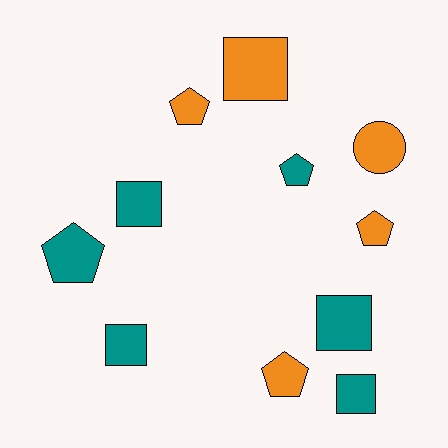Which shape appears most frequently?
Pentagon, with 5 objects.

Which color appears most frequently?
Teal, with 6 objects.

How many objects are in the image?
There are 11 objects.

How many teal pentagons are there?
There are 2 teal pentagons.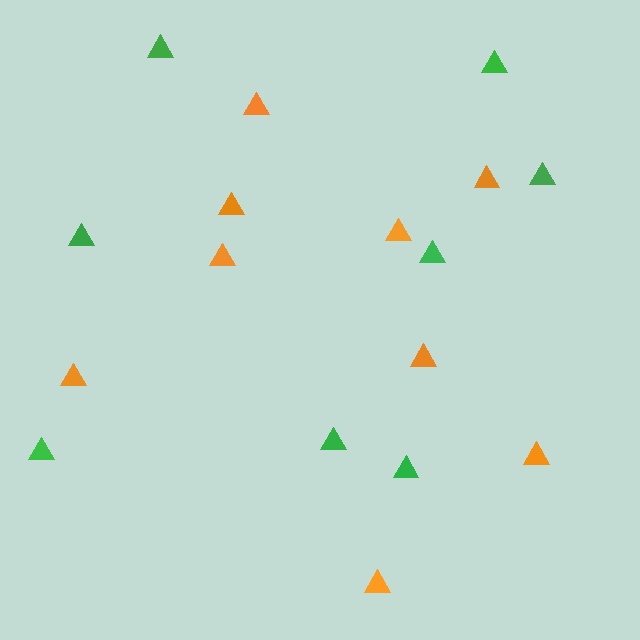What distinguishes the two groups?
There are 2 groups: one group of orange triangles (9) and one group of green triangles (8).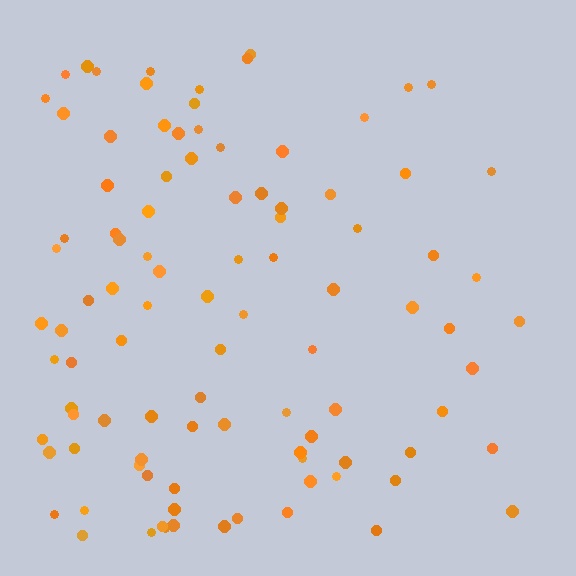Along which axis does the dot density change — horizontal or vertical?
Horizontal.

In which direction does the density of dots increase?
From right to left, with the left side densest.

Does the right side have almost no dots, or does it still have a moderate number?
Still a moderate number, just noticeably fewer than the left.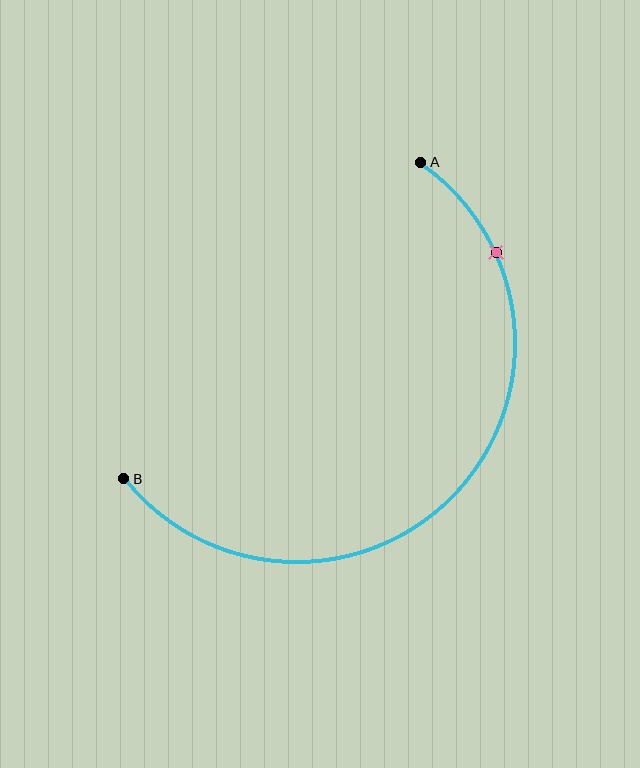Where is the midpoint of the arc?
The arc midpoint is the point on the curve farthest from the straight line joining A and B. It sits below and to the right of that line.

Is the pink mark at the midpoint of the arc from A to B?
No. The pink mark lies on the arc but is closer to endpoint A. The arc midpoint would be at the point on the curve equidistant along the arc from both A and B.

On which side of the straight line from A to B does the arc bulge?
The arc bulges below and to the right of the straight line connecting A and B.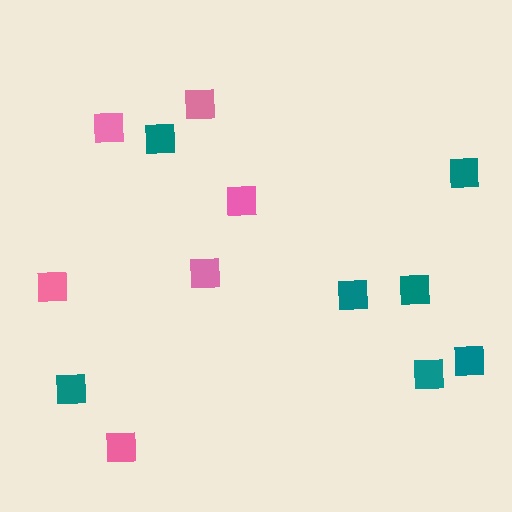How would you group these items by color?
There are 2 groups: one group of pink squares (6) and one group of teal squares (7).